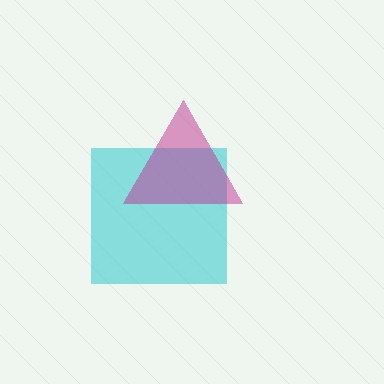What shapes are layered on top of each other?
The layered shapes are: a cyan square, a magenta triangle.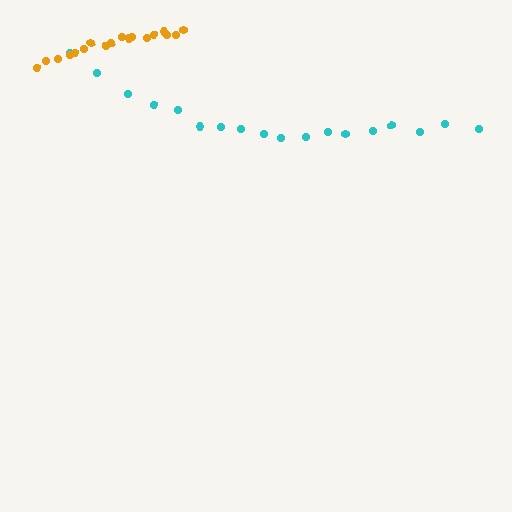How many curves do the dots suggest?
There are 2 distinct paths.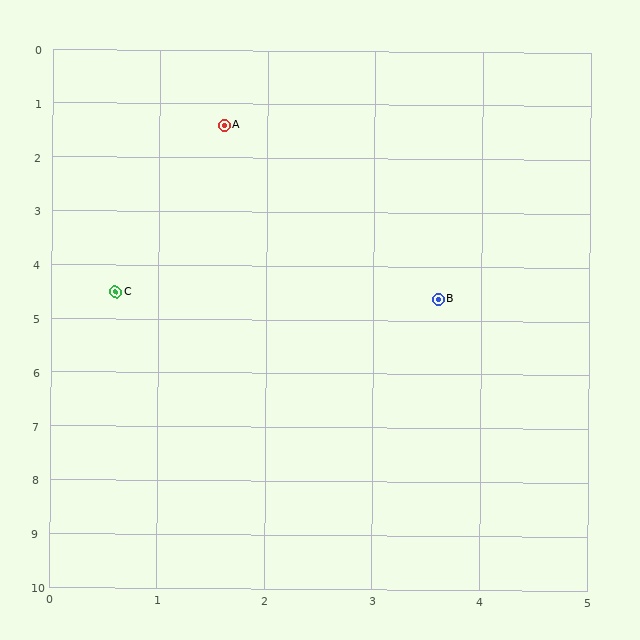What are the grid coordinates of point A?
Point A is at approximately (1.6, 1.4).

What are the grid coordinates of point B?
Point B is at approximately (3.6, 4.6).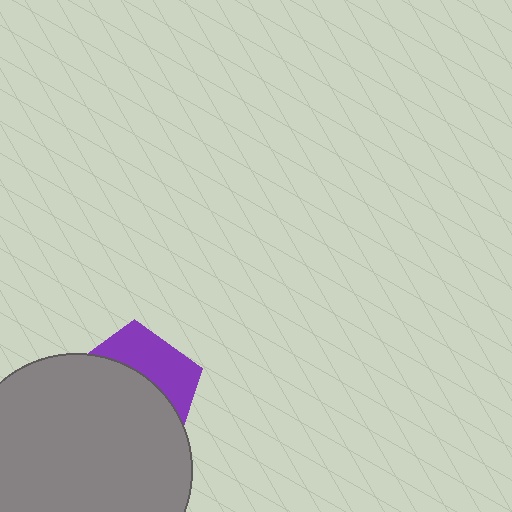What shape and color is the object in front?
The object in front is a gray circle.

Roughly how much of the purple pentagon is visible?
A small part of it is visible (roughly 37%).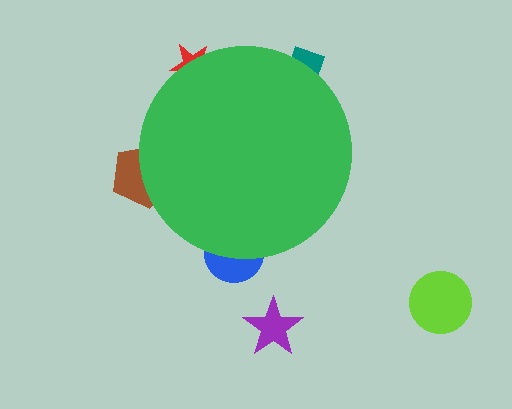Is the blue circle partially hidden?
Yes, the blue circle is partially hidden behind the green circle.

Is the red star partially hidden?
Yes, the red star is partially hidden behind the green circle.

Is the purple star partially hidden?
No, the purple star is fully visible.